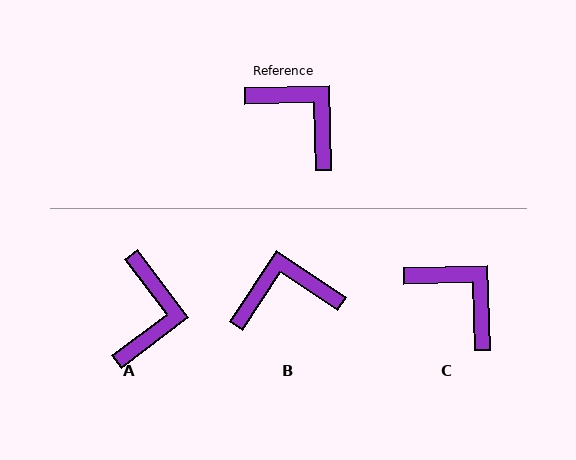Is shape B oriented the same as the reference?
No, it is off by about 55 degrees.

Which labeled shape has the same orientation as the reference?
C.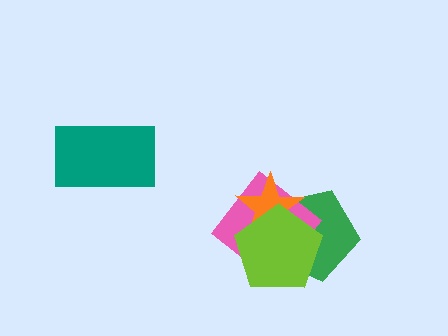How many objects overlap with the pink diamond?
3 objects overlap with the pink diamond.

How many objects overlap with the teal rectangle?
0 objects overlap with the teal rectangle.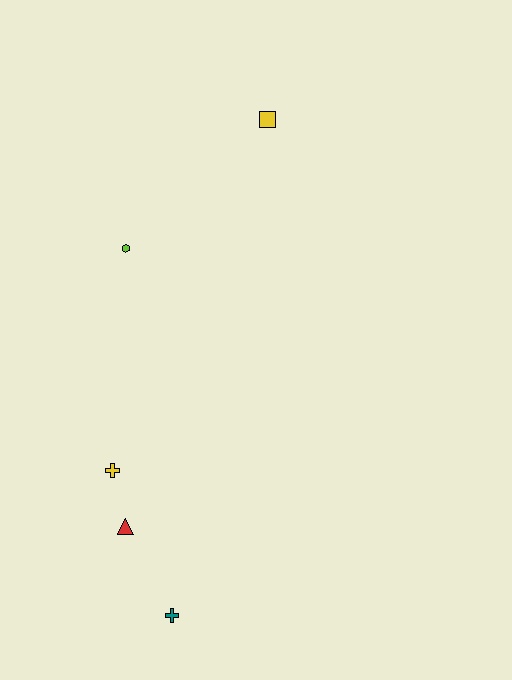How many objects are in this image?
There are 5 objects.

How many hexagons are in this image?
There is 1 hexagon.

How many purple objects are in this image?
There are no purple objects.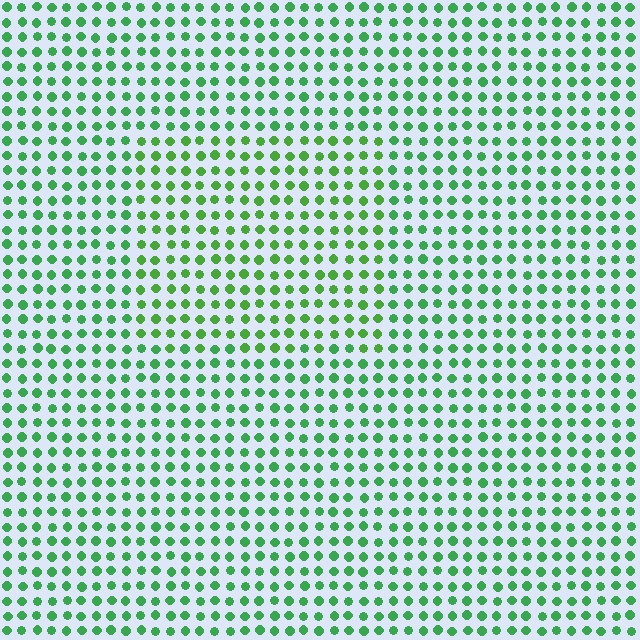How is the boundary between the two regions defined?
The boundary is defined purely by a slight shift in hue (about 21 degrees). Spacing, size, and orientation are identical on both sides.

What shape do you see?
I see a rectangle.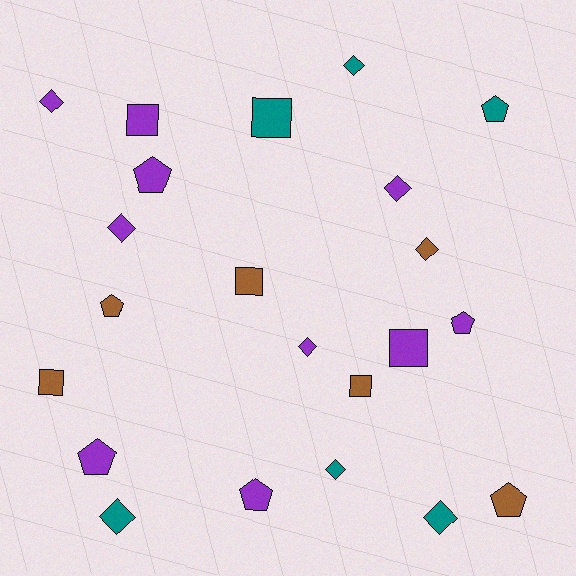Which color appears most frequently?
Purple, with 10 objects.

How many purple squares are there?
There are 2 purple squares.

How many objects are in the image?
There are 22 objects.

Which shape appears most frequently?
Diamond, with 9 objects.